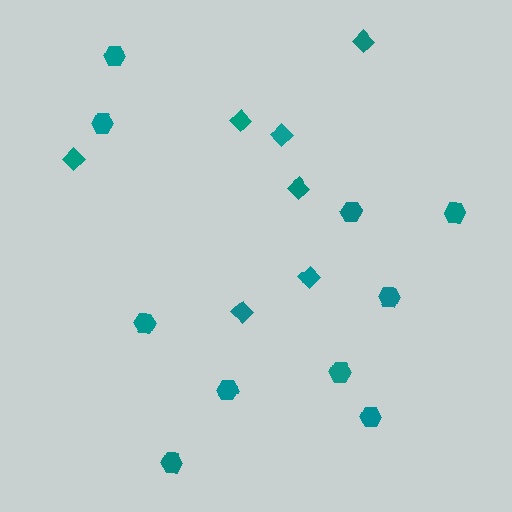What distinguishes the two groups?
There are 2 groups: one group of diamonds (7) and one group of hexagons (10).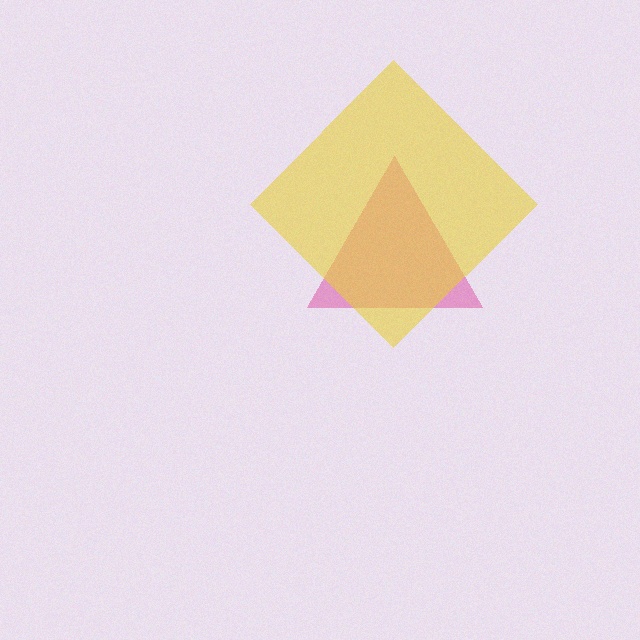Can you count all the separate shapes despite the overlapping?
Yes, there are 2 separate shapes.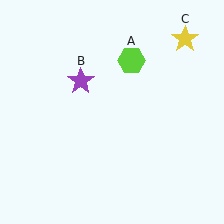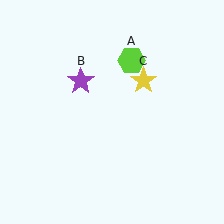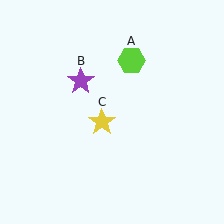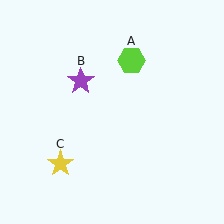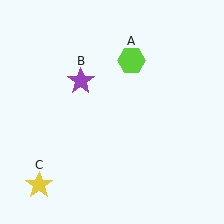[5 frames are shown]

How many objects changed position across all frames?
1 object changed position: yellow star (object C).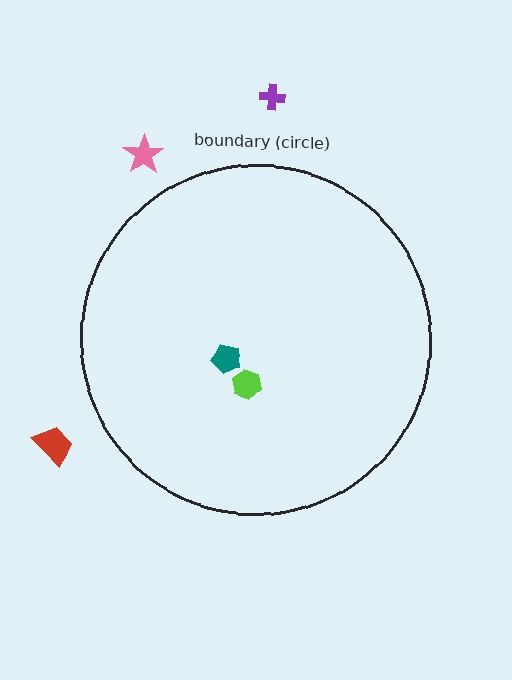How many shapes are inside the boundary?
2 inside, 3 outside.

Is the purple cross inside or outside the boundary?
Outside.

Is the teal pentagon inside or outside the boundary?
Inside.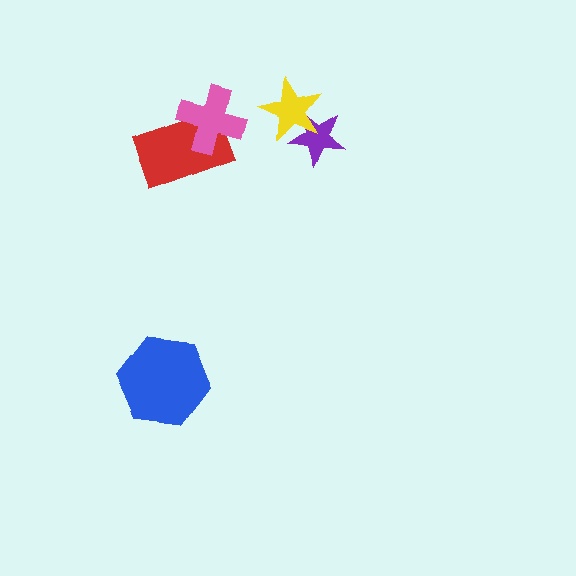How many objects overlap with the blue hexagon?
0 objects overlap with the blue hexagon.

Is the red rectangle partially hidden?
Yes, it is partially covered by another shape.